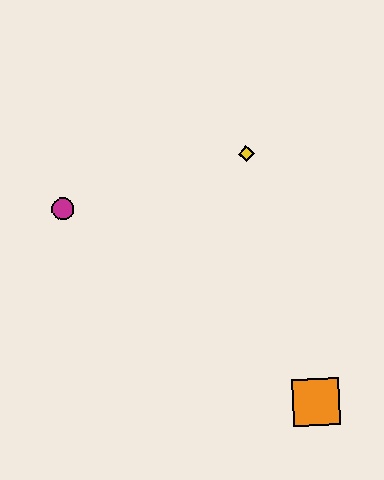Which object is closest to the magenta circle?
The yellow diamond is closest to the magenta circle.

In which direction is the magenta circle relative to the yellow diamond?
The magenta circle is to the left of the yellow diamond.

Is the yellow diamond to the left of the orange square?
Yes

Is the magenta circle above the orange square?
Yes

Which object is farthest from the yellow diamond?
The orange square is farthest from the yellow diamond.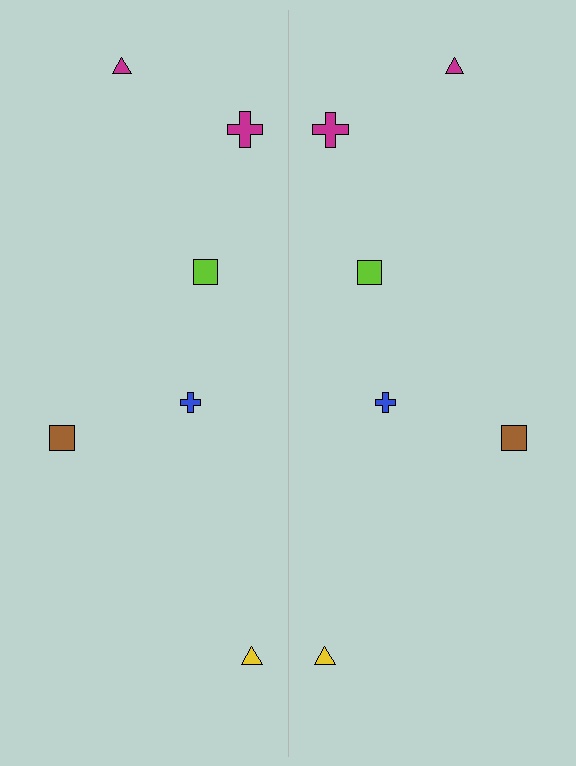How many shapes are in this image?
There are 12 shapes in this image.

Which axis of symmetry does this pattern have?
The pattern has a vertical axis of symmetry running through the center of the image.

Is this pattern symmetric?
Yes, this pattern has bilateral (reflection) symmetry.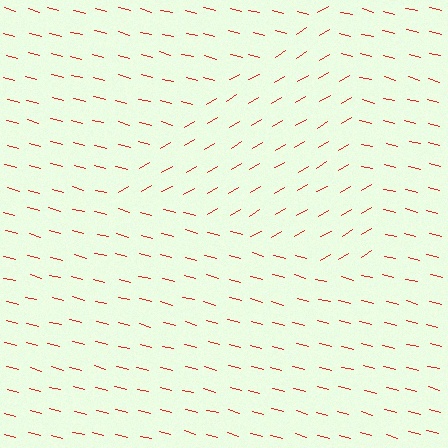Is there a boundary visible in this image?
Yes, there is a texture boundary formed by a change in line orientation.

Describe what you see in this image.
The image is filled with small red line segments. A triangle region in the image has lines oriented differently from the surrounding lines, creating a visible texture boundary.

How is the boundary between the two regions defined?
The boundary is defined purely by a change in line orientation (approximately 45 degrees difference). All lines are the same color and thickness.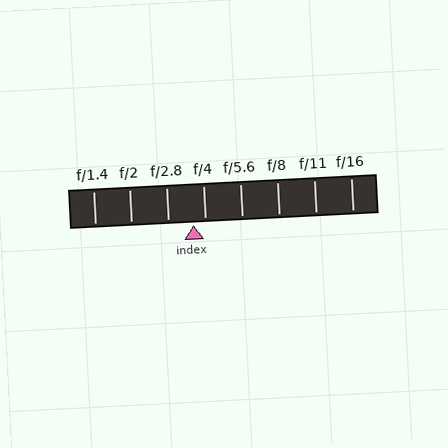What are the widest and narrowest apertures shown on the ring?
The widest aperture shown is f/1.4 and the narrowest is f/16.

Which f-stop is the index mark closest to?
The index mark is closest to f/4.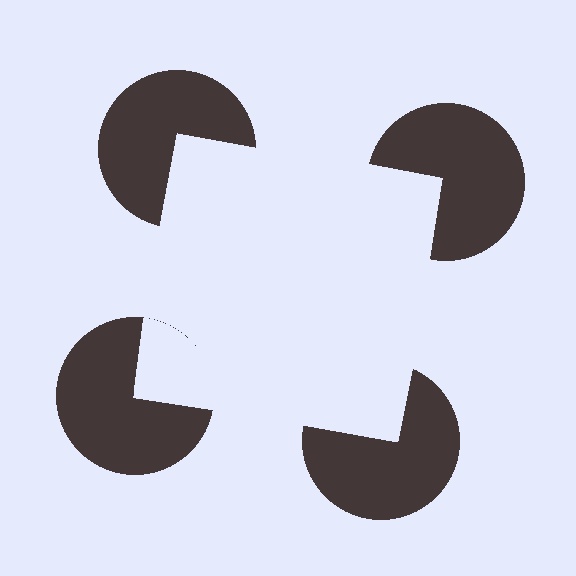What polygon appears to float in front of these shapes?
An illusory square — its edges are inferred from the aligned wedge cuts in the pac-man discs, not physically drawn.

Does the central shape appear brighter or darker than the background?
It typically appears slightly brighter than the background, even though no actual brightness change is drawn.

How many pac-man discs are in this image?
There are 4 — one at each vertex of the illusory square.